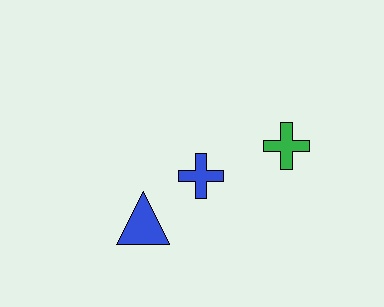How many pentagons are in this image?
There are no pentagons.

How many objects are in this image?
There are 3 objects.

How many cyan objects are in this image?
There are no cyan objects.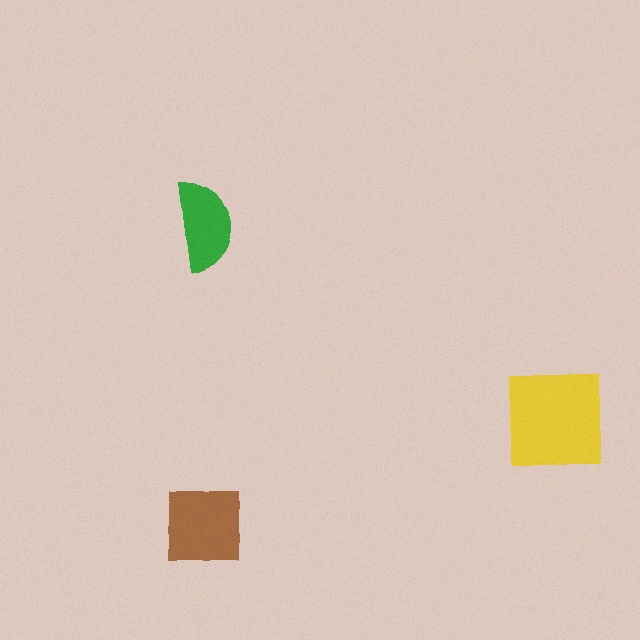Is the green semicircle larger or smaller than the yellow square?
Smaller.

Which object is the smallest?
The green semicircle.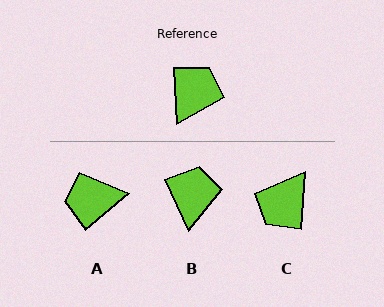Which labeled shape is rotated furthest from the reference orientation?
C, about 173 degrees away.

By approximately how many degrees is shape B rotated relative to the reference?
Approximately 20 degrees counter-clockwise.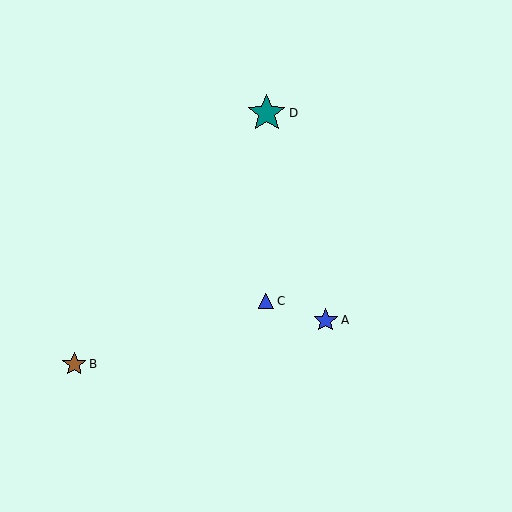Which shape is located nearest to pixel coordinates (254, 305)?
The blue triangle (labeled C) at (266, 301) is nearest to that location.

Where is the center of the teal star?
The center of the teal star is at (267, 113).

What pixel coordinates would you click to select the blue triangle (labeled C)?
Click at (266, 301) to select the blue triangle C.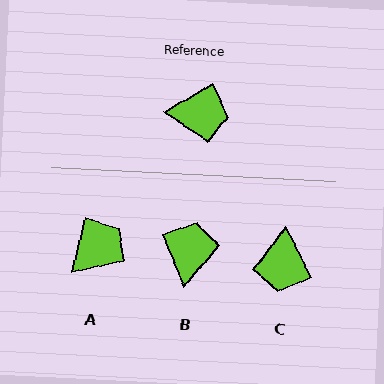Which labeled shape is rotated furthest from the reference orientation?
C, about 92 degrees away.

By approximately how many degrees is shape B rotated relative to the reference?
Approximately 83 degrees counter-clockwise.